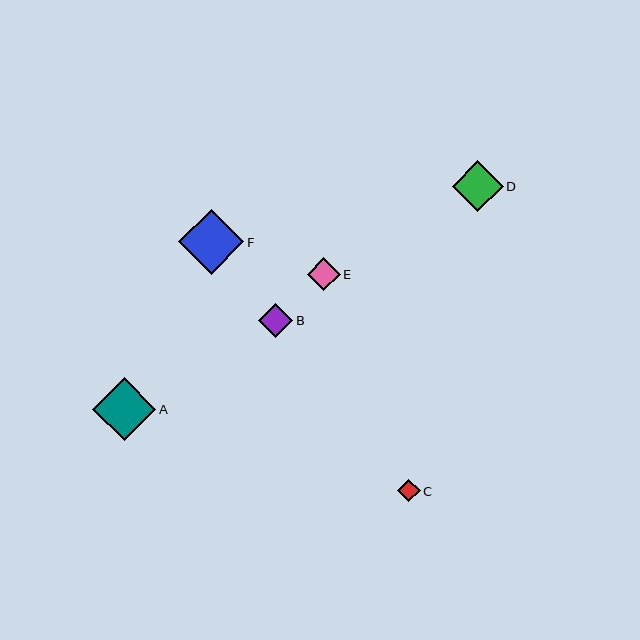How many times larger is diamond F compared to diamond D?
Diamond F is approximately 1.3 times the size of diamond D.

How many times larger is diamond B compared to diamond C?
Diamond B is approximately 1.5 times the size of diamond C.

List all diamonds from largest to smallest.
From largest to smallest: F, A, D, B, E, C.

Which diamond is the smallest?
Diamond C is the smallest with a size of approximately 23 pixels.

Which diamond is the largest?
Diamond F is the largest with a size of approximately 65 pixels.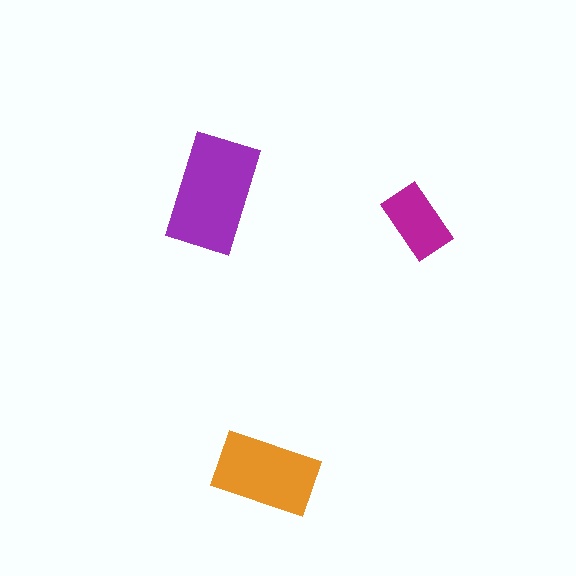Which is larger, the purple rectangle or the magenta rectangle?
The purple one.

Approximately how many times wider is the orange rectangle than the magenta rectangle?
About 1.5 times wider.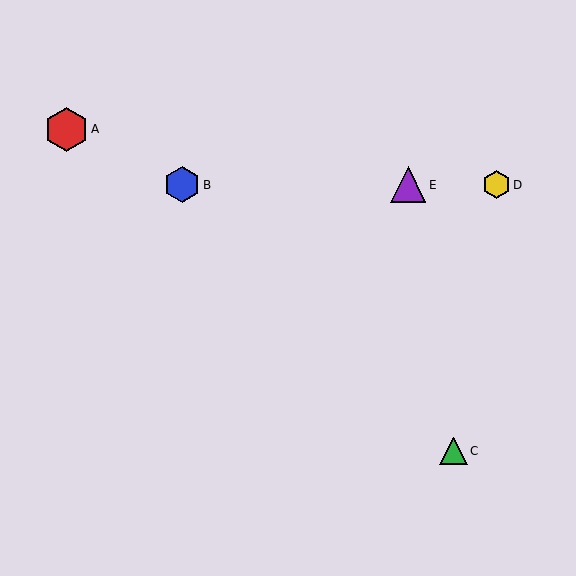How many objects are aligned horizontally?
3 objects (B, D, E) are aligned horizontally.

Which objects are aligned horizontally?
Objects B, D, E are aligned horizontally.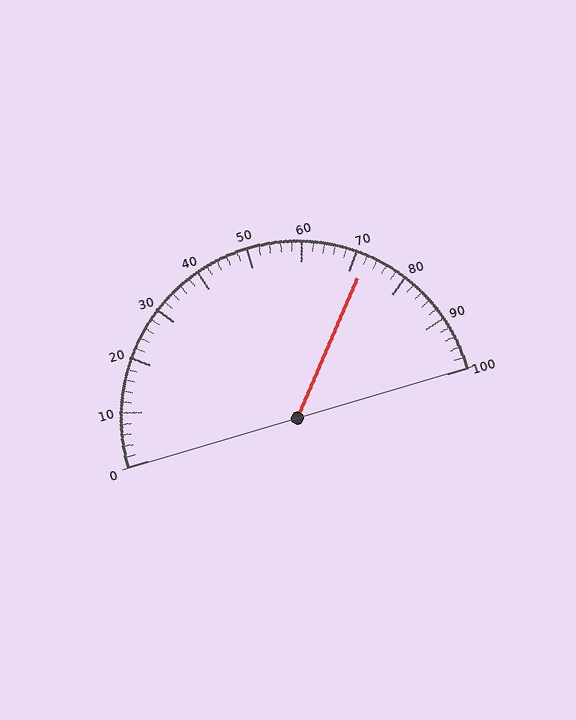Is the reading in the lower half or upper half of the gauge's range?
The reading is in the upper half of the range (0 to 100).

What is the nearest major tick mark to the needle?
The nearest major tick mark is 70.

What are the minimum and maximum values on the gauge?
The gauge ranges from 0 to 100.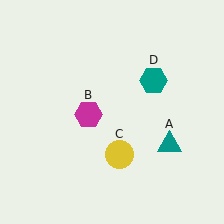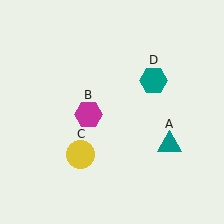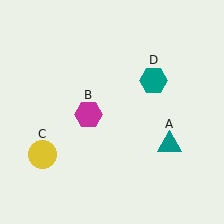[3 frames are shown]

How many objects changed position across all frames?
1 object changed position: yellow circle (object C).